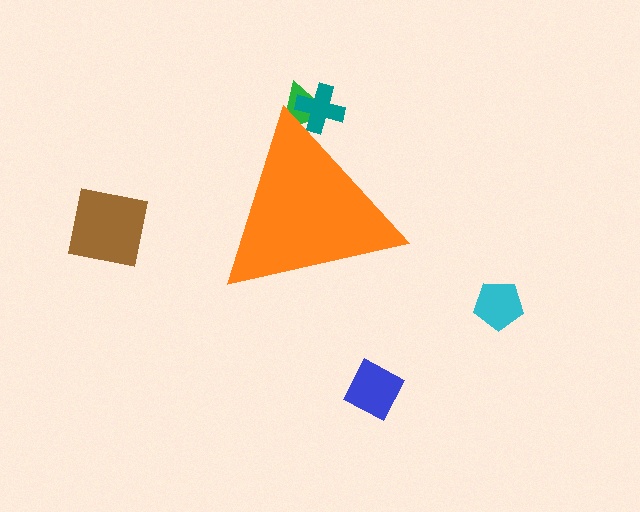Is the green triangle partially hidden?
Yes, the green triangle is partially hidden behind the orange triangle.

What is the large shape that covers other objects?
An orange triangle.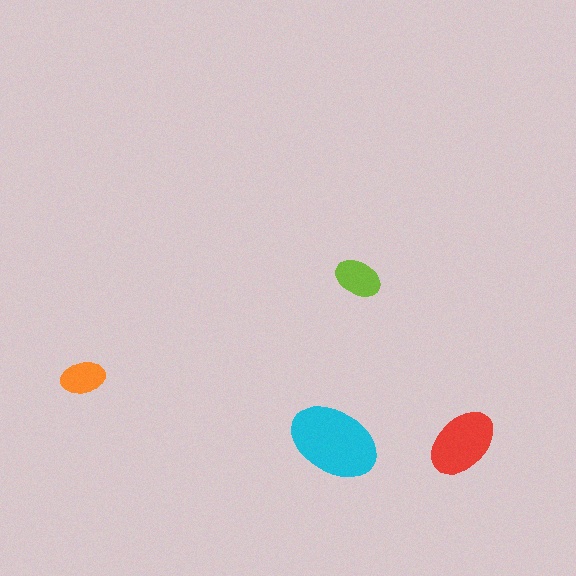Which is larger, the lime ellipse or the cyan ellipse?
The cyan one.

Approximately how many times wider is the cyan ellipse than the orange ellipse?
About 2 times wider.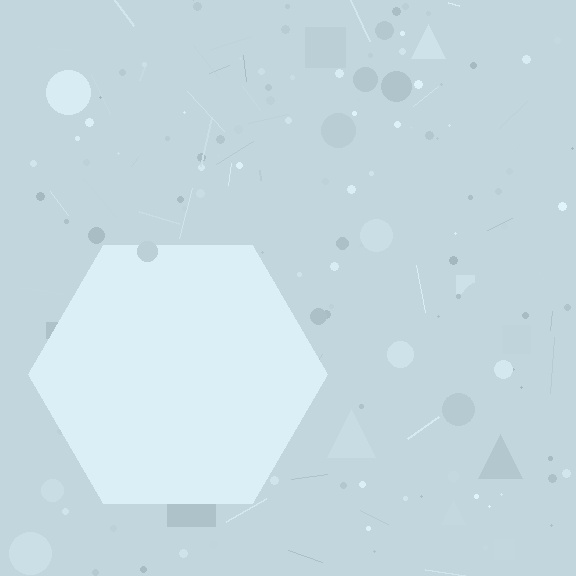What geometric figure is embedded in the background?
A hexagon is embedded in the background.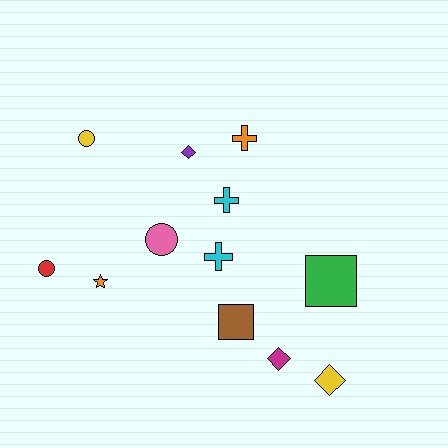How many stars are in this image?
There is 1 star.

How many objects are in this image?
There are 12 objects.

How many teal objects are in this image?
There are no teal objects.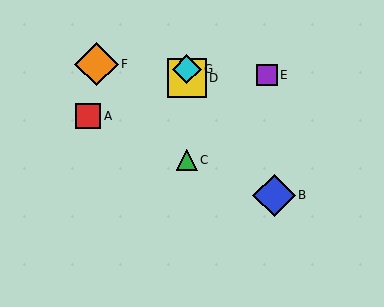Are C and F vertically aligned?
No, C is at x≈187 and F is at x≈97.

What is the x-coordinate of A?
Object A is at x≈88.